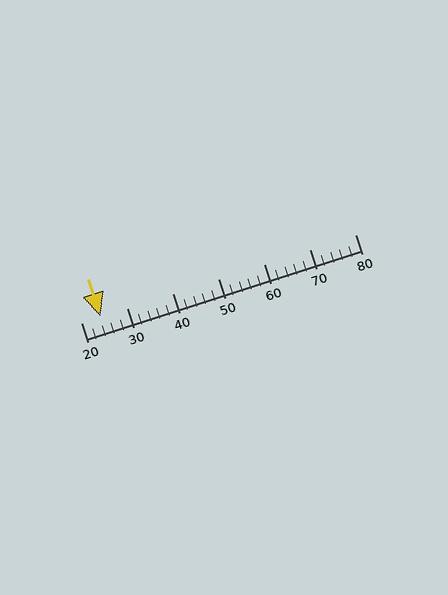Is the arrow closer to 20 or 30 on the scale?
The arrow is closer to 20.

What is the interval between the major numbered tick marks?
The major tick marks are spaced 10 units apart.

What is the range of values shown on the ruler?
The ruler shows values from 20 to 80.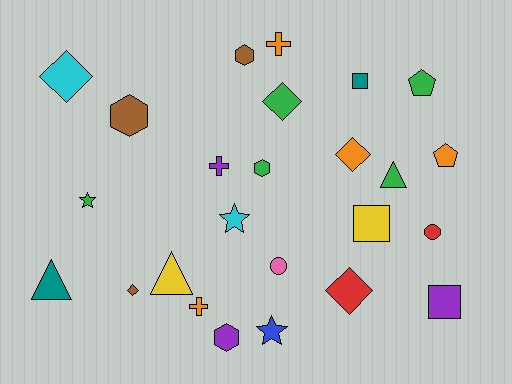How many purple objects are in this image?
There are 3 purple objects.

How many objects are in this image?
There are 25 objects.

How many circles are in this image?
There are 2 circles.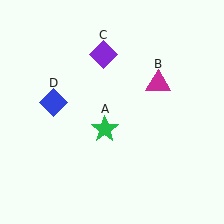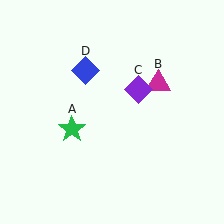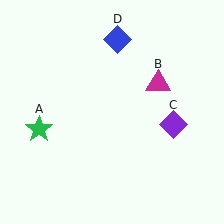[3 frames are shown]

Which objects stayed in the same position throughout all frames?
Magenta triangle (object B) remained stationary.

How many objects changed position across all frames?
3 objects changed position: green star (object A), purple diamond (object C), blue diamond (object D).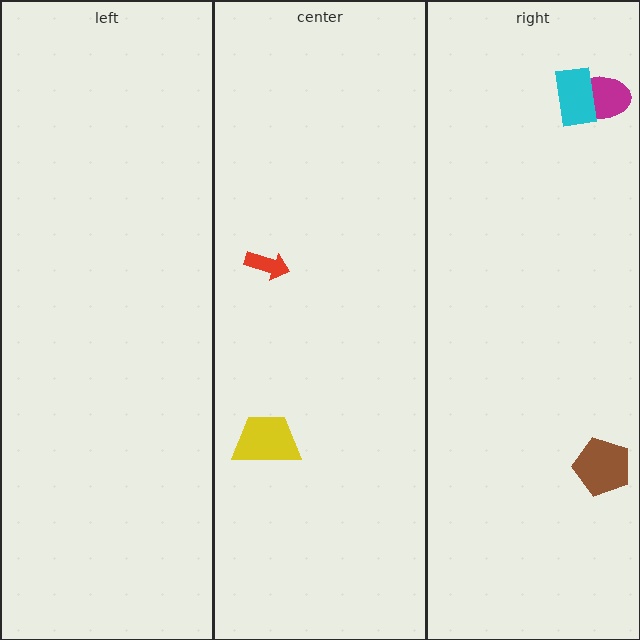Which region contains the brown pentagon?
The right region.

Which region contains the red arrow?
The center region.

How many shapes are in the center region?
2.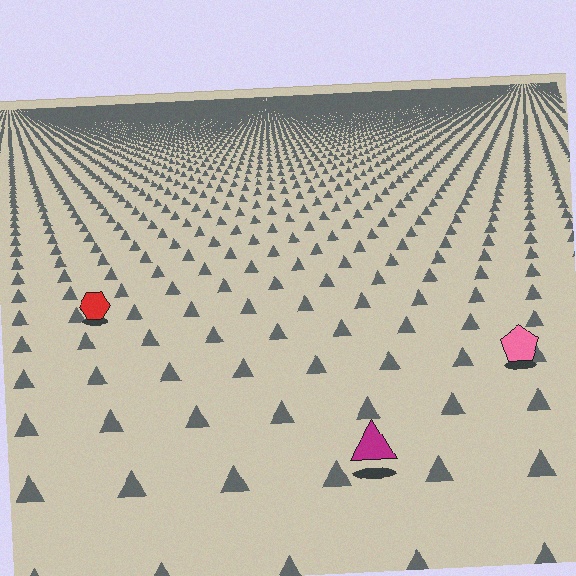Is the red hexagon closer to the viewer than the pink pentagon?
No. The pink pentagon is closer — you can tell from the texture gradient: the ground texture is coarser near it.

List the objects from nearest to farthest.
From nearest to farthest: the magenta triangle, the pink pentagon, the red hexagon.